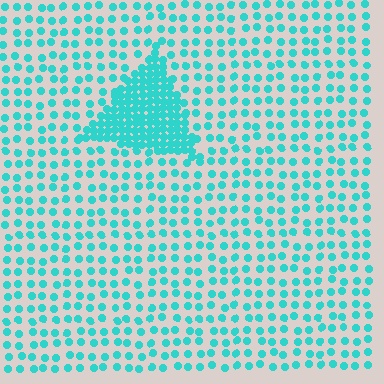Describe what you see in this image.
The image contains small cyan elements arranged at two different densities. A triangle-shaped region is visible where the elements are more densely packed than the surrounding area.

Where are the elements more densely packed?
The elements are more densely packed inside the triangle boundary.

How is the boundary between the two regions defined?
The boundary is defined by a change in element density (approximately 2.9x ratio). All elements are the same color, size, and shape.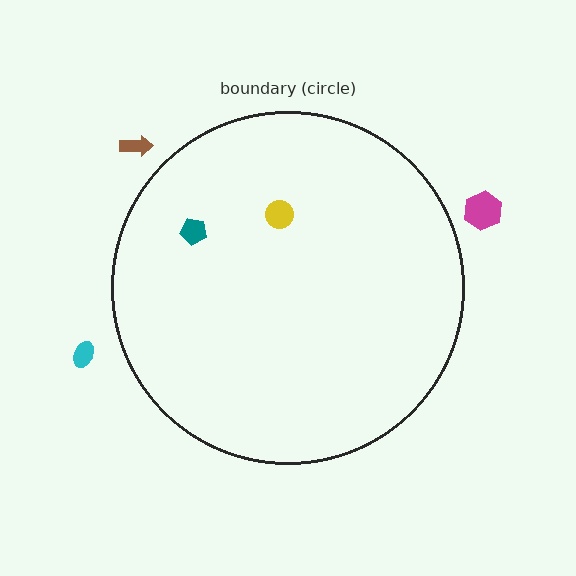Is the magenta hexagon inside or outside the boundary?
Outside.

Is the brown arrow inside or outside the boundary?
Outside.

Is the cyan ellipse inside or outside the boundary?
Outside.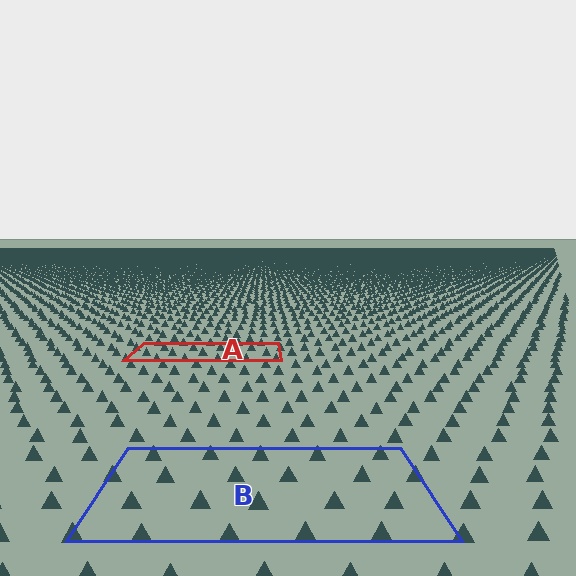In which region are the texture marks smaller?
The texture marks are smaller in region A, because it is farther away.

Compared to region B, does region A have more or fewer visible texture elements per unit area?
Region A has more texture elements per unit area — they are packed more densely because it is farther away.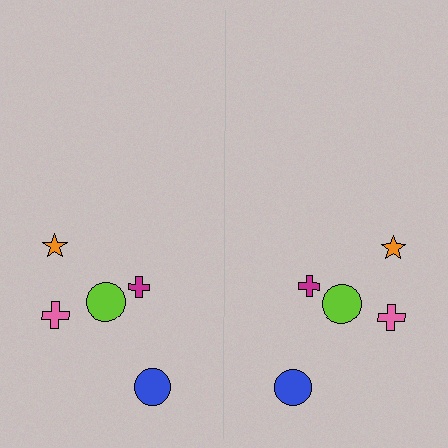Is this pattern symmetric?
Yes, this pattern has bilateral (reflection) symmetry.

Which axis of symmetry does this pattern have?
The pattern has a vertical axis of symmetry running through the center of the image.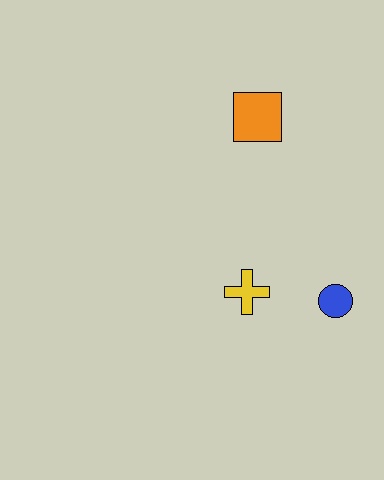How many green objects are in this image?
There are no green objects.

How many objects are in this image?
There are 3 objects.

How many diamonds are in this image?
There are no diamonds.